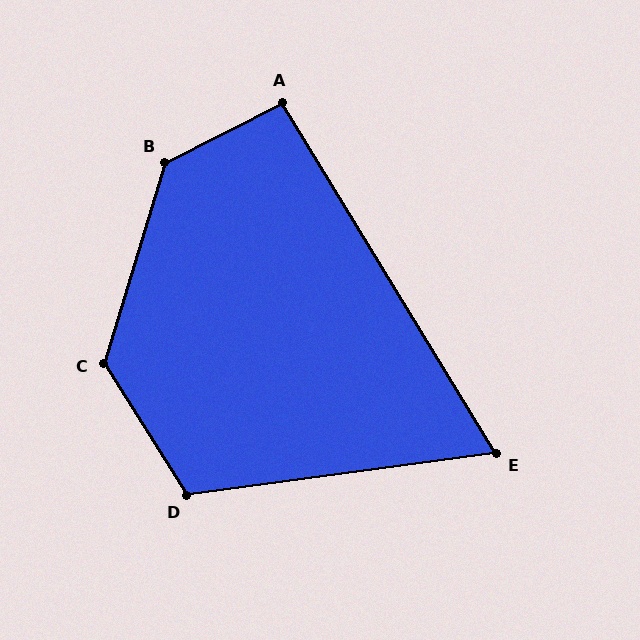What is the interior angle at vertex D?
Approximately 114 degrees (obtuse).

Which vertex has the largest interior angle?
B, at approximately 134 degrees.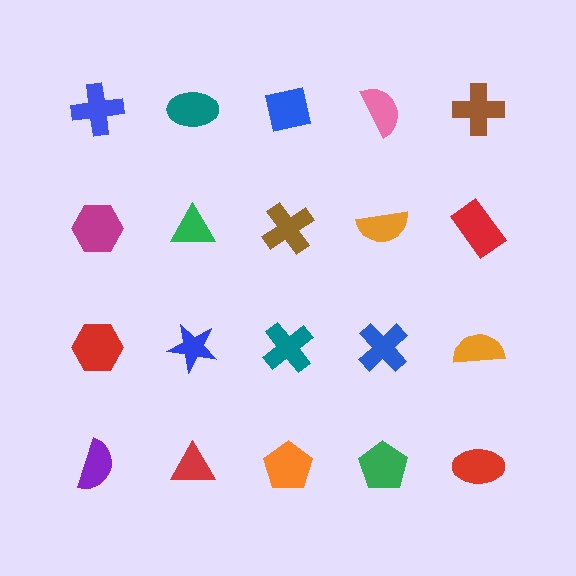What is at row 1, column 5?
A brown cross.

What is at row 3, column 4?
A blue cross.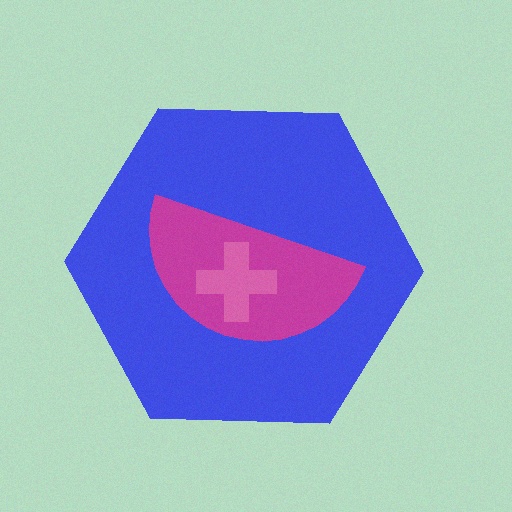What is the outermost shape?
The blue hexagon.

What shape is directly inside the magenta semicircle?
The pink cross.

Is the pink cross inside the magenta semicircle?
Yes.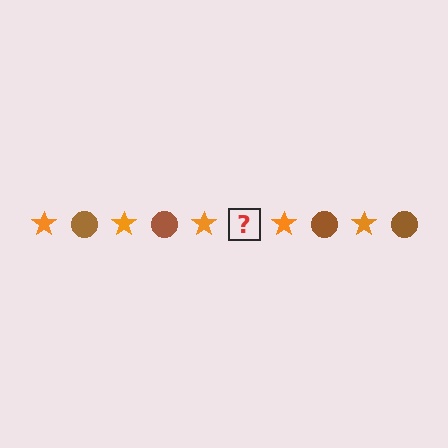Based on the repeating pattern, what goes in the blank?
The blank should be a brown circle.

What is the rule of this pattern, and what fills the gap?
The rule is that the pattern alternates between orange star and brown circle. The gap should be filled with a brown circle.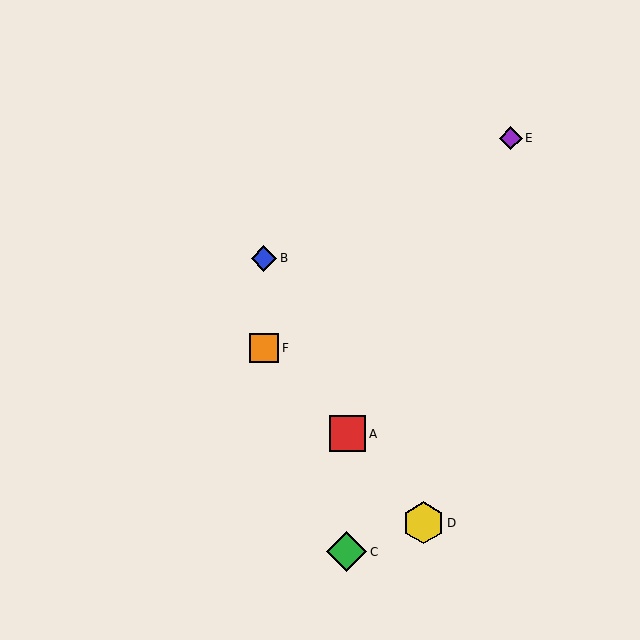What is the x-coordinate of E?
Object E is at x≈511.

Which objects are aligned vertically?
Objects B, F are aligned vertically.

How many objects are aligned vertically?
2 objects (B, F) are aligned vertically.